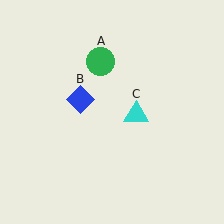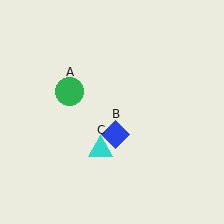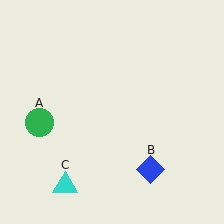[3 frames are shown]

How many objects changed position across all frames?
3 objects changed position: green circle (object A), blue diamond (object B), cyan triangle (object C).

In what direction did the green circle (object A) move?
The green circle (object A) moved down and to the left.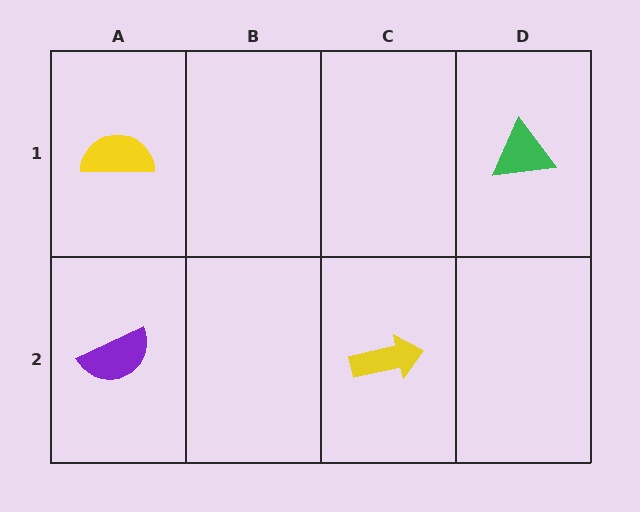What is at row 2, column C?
A yellow arrow.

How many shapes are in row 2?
2 shapes.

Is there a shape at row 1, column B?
No, that cell is empty.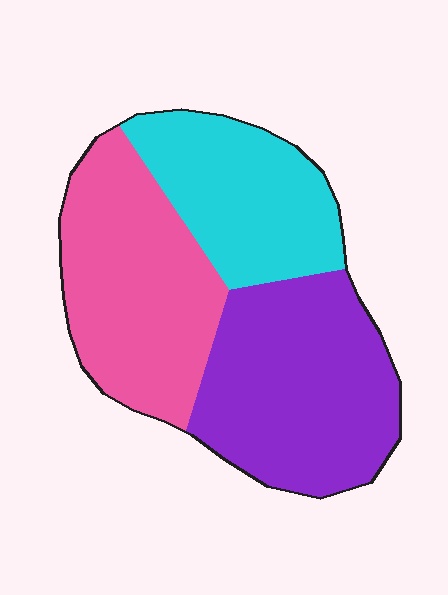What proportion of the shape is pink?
Pink takes up about one third (1/3) of the shape.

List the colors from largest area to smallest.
From largest to smallest: purple, pink, cyan.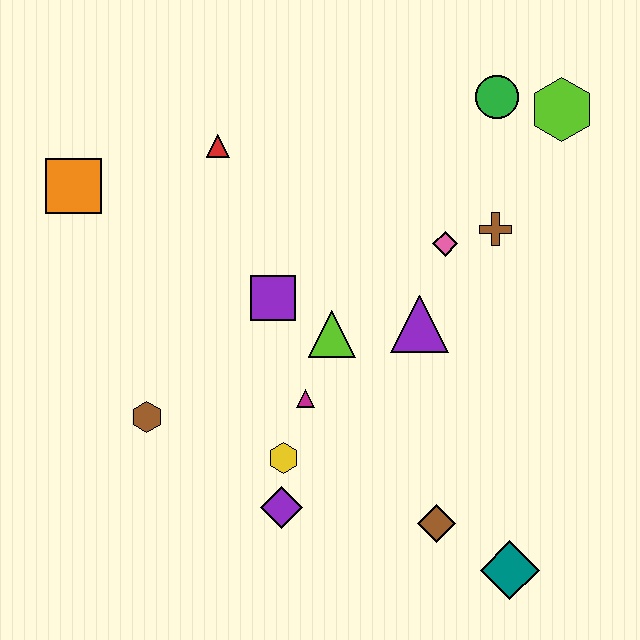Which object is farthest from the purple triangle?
The orange square is farthest from the purple triangle.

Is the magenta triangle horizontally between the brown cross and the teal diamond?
No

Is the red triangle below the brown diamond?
No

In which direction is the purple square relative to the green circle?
The purple square is to the left of the green circle.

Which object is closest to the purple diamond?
The yellow hexagon is closest to the purple diamond.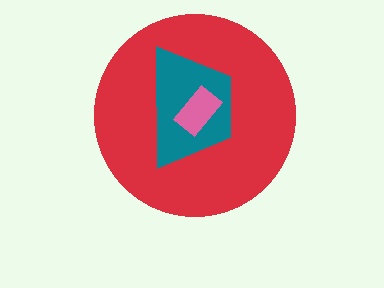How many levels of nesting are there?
3.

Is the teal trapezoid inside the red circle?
Yes.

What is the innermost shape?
The pink rectangle.